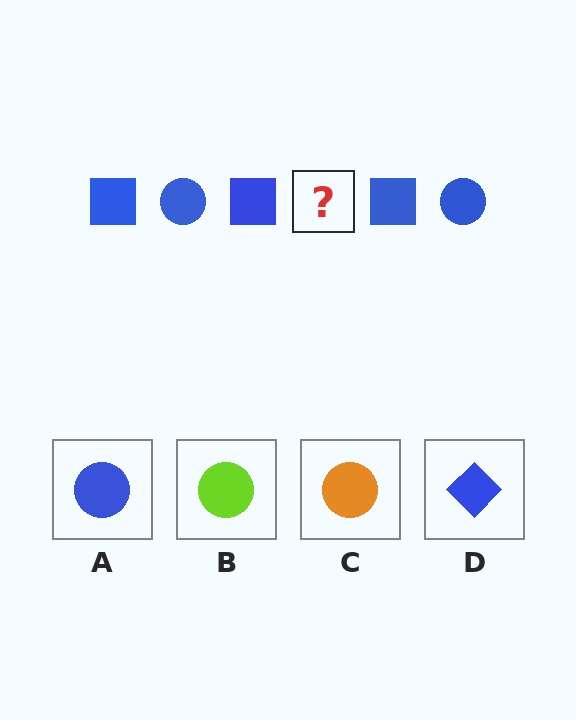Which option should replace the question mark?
Option A.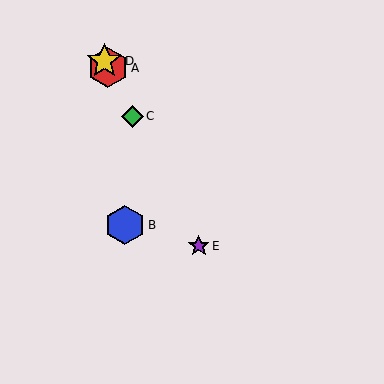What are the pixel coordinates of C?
Object C is at (133, 116).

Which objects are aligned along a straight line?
Objects A, C, D, E are aligned along a straight line.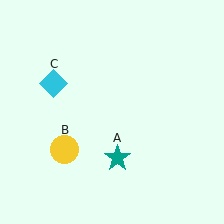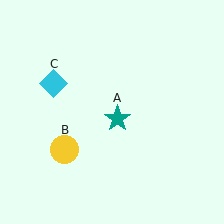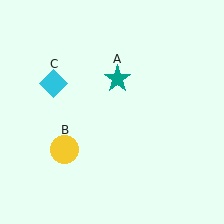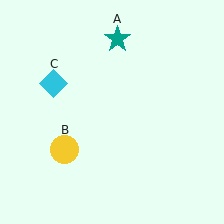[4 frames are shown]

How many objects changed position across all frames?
1 object changed position: teal star (object A).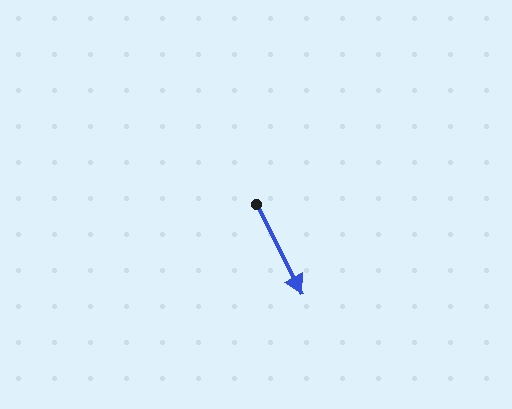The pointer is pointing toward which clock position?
Roughly 5 o'clock.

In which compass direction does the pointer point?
Southeast.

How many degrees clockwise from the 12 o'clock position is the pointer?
Approximately 153 degrees.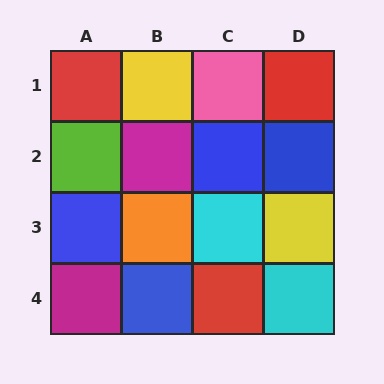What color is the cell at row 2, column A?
Lime.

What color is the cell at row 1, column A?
Red.